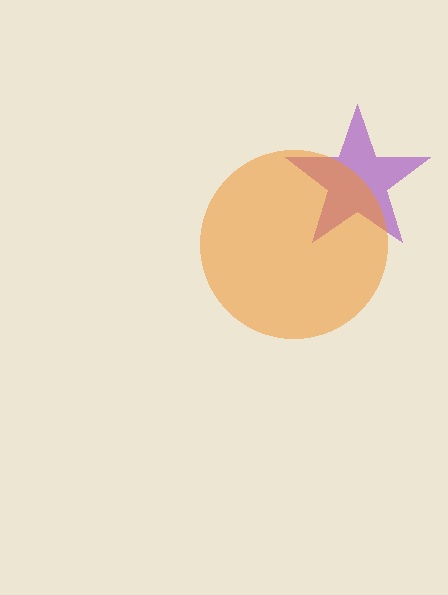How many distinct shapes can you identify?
There are 2 distinct shapes: a purple star, an orange circle.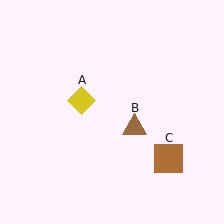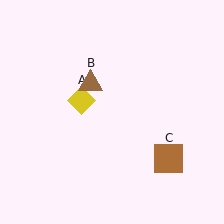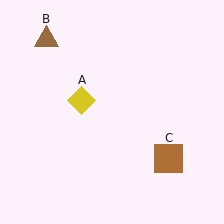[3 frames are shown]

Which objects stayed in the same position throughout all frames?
Yellow diamond (object A) and brown square (object C) remained stationary.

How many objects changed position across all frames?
1 object changed position: brown triangle (object B).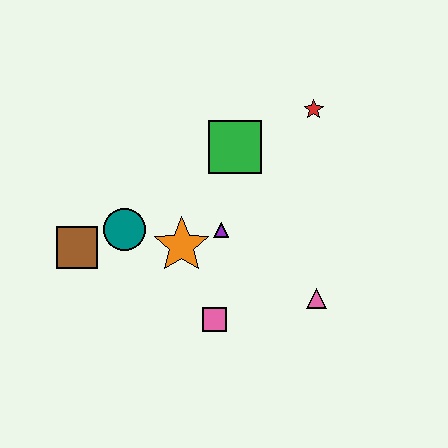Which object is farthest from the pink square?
The red star is farthest from the pink square.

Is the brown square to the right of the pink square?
No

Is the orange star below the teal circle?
Yes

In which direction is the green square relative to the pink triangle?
The green square is above the pink triangle.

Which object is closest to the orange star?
The purple triangle is closest to the orange star.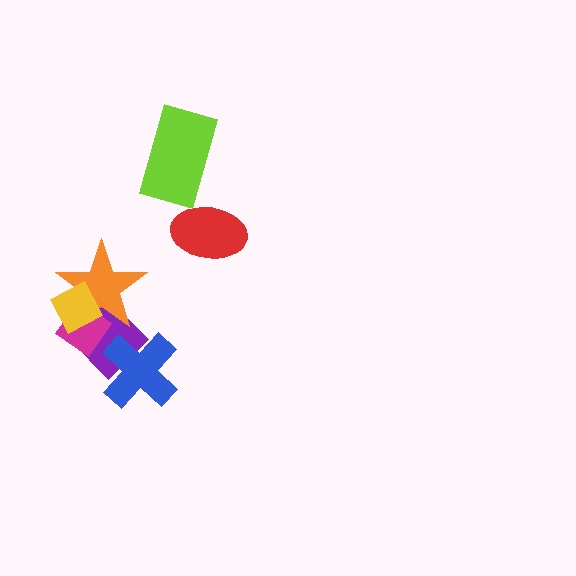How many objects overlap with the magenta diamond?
3 objects overlap with the magenta diamond.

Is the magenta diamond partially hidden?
Yes, it is partially covered by another shape.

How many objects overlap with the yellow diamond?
3 objects overlap with the yellow diamond.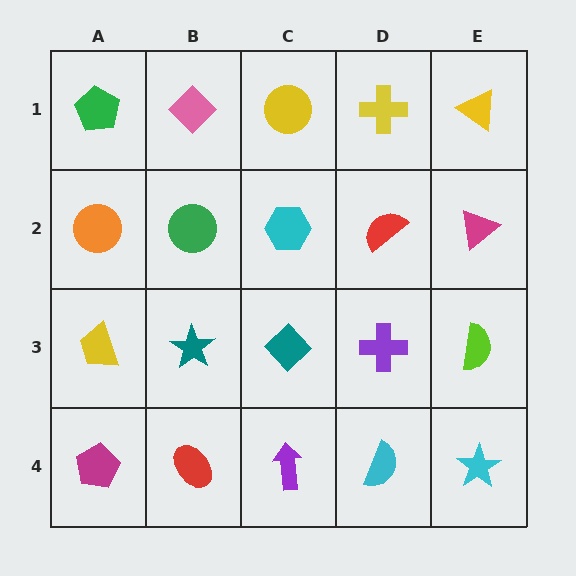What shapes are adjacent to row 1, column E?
A magenta triangle (row 2, column E), a yellow cross (row 1, column D).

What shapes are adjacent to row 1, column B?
A green circle (row 2, column B), a green pentagon (row 1, column A), a yellow circle (row 1, column C).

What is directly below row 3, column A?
A magenta pentagon.